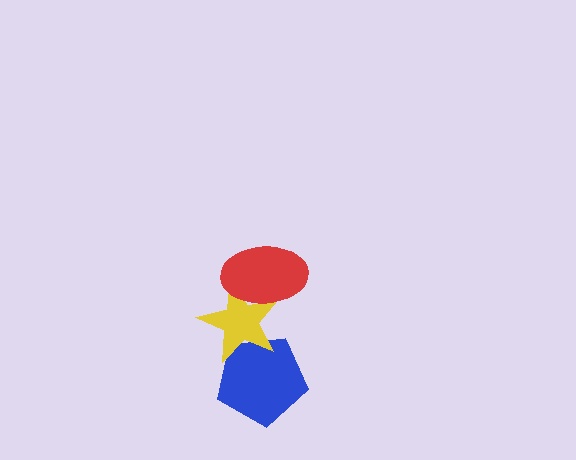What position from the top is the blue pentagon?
The blue pentagon is 3rd from the top.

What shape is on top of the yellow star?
The red ellipse is on top of the yellow star.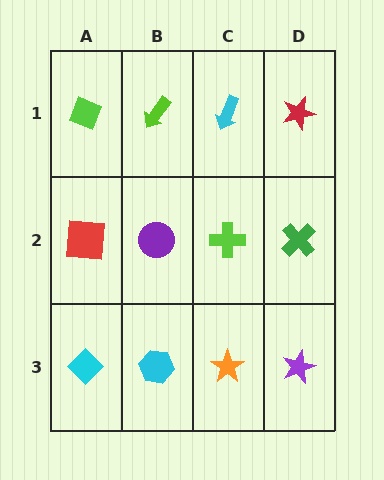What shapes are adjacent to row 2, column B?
A lime arrow (row 1, column B), a cyan hexagon (row 3, column B), a red square (row 2, column A), a lime cross (row 2, column C).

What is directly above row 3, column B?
A purple circle.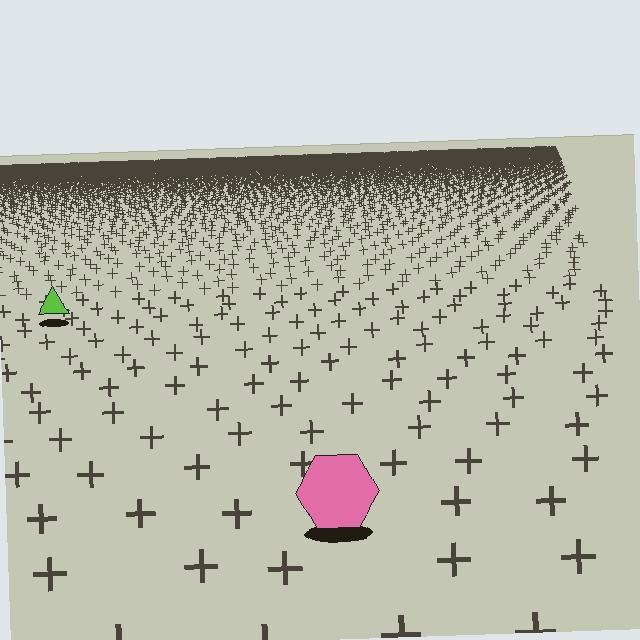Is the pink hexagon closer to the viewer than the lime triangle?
Yes. The pink hexagon is closer — you can tell from the texture gradient: the ground texture is coarser near it.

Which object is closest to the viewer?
The pink hexagon is closest. The texture marks near it are larger and more spread out.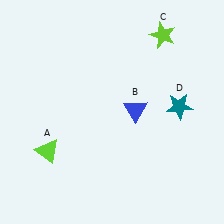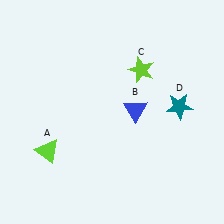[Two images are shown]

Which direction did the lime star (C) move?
The lime star (C) moved down.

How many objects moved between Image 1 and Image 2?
1 object moved between the two images.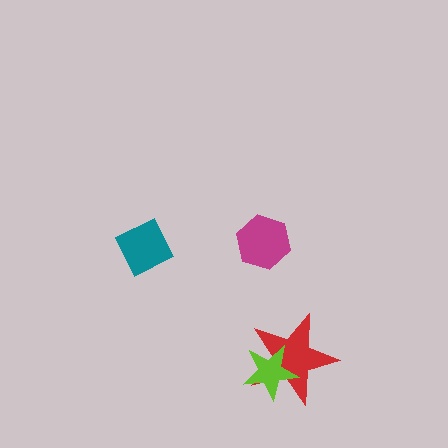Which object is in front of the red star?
The lime star is in front of the red star.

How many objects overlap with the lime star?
1 object overlaps with the lime star.